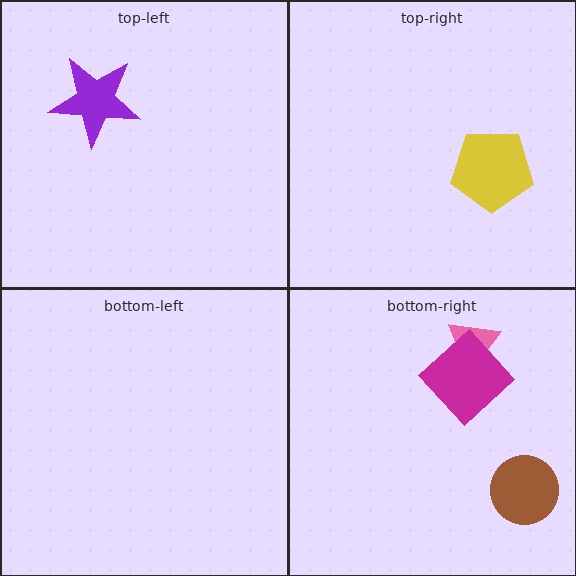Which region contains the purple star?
The top-left region.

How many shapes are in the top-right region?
1.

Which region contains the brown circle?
The bottom-right region.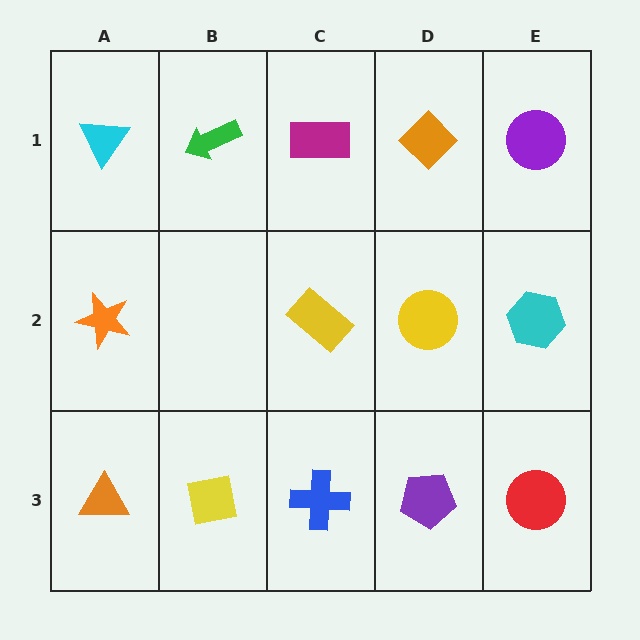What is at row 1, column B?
A green arrow.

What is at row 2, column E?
A cyan hexagon.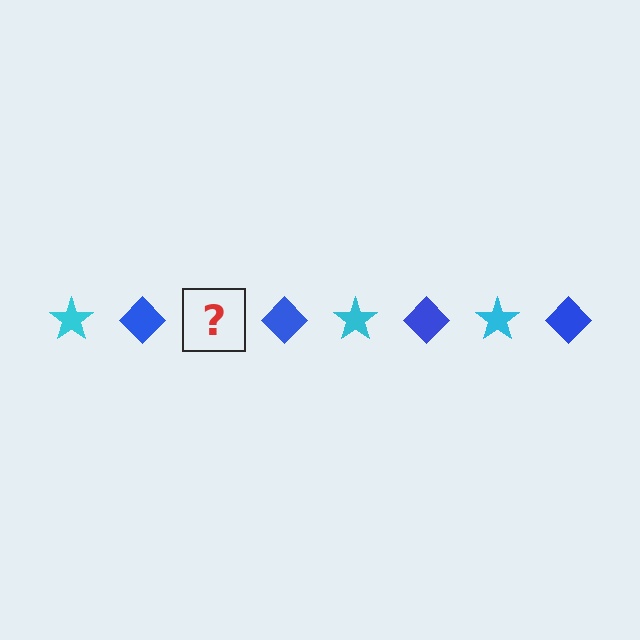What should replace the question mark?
The question mark should be replaced with a cyan star.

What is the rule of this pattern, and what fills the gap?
The rule is that the pattern alternates between cyan star and blue diamond. The gap should be filled with a cyan star.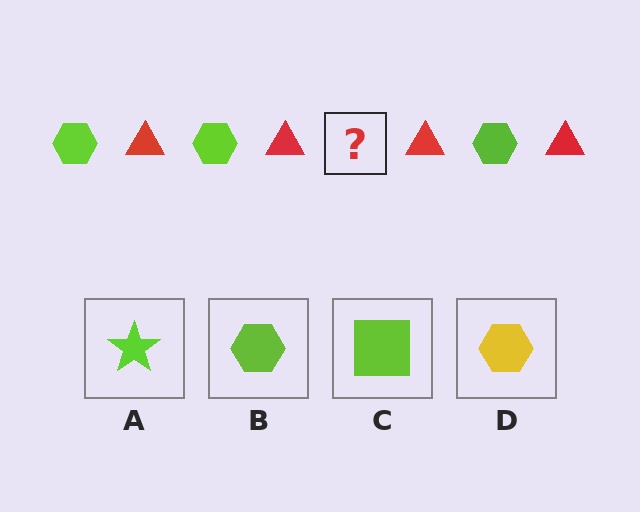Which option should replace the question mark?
Option B.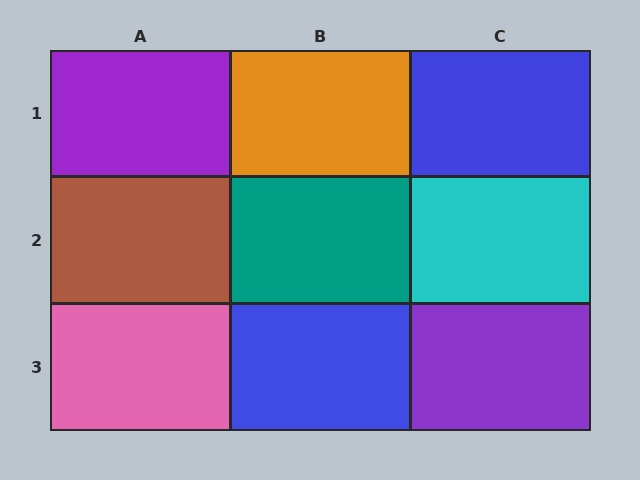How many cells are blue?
2 cells are blue.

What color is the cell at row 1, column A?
Purple.